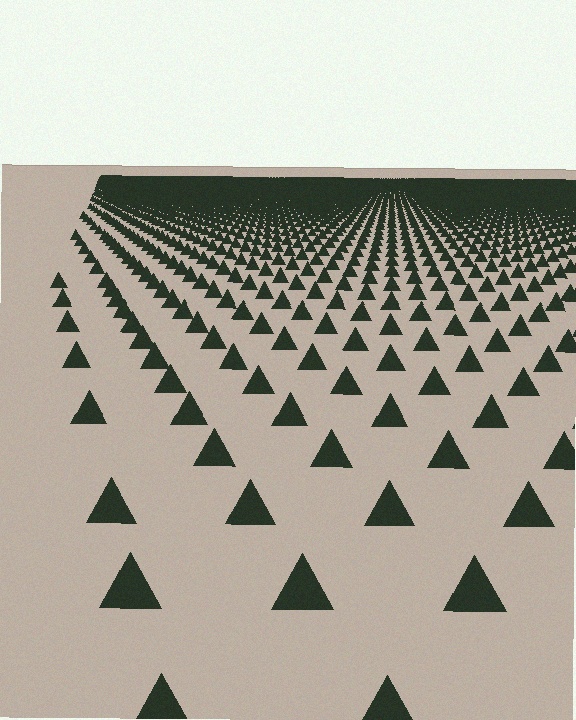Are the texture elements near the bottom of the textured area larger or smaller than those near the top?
Larger. Near the bottom, elements are closer to the viewer and appear at a bigger on-screen size.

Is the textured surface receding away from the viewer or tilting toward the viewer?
The surface is receding away from the viewer. Texture elements get smaller and denser toward the top.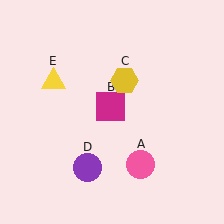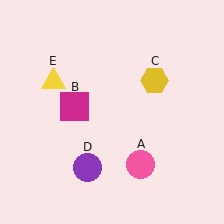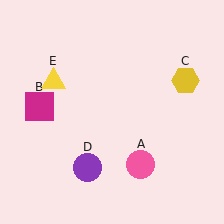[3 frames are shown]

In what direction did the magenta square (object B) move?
The magenta square (object B) moved left.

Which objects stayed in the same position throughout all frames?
Pink circle (object A) and purple circle (object D) and yellow triangle (object E) remained stationary.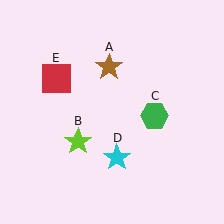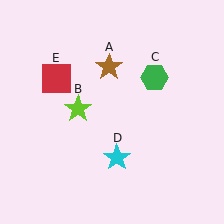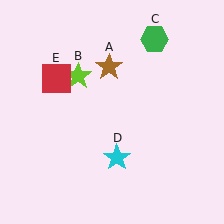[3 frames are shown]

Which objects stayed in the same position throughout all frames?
Brown star (object A) and cyan star (object D) and red square (object E) remained stationary.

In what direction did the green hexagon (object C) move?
The green hexagon (object C) moved up.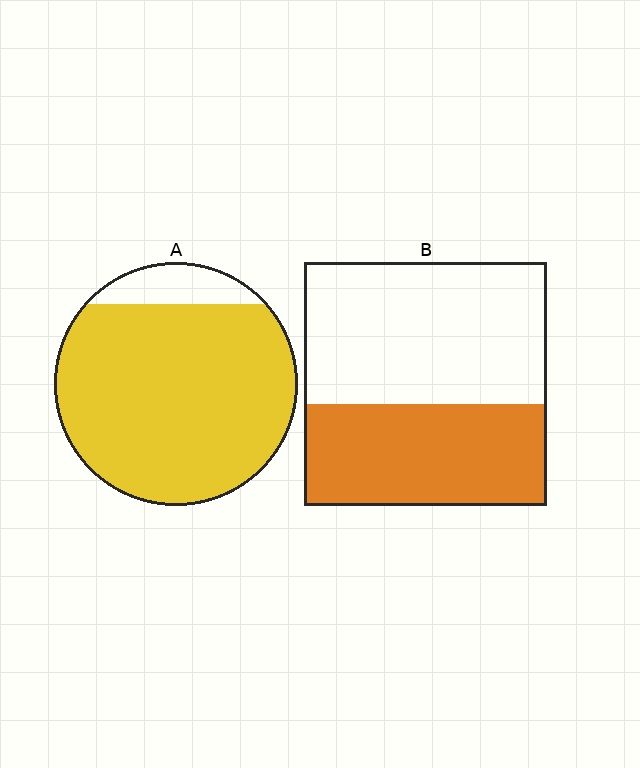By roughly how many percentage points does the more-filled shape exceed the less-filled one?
By roughly 45 percentage points (A over B).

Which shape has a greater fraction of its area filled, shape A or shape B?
Shape A.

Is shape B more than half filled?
No.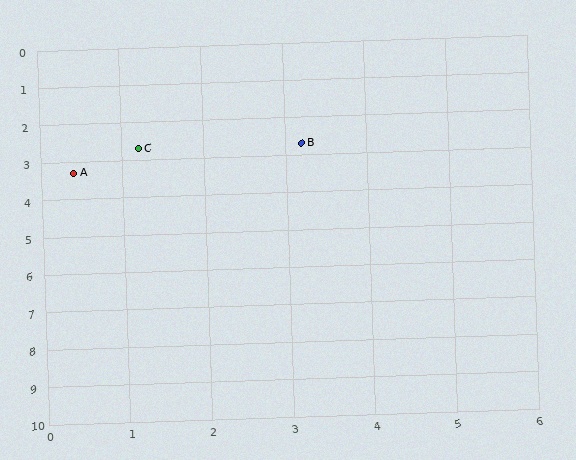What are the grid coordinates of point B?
Point B is at approximately (3.2, 2.7).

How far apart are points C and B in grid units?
Points C and B are about 2.0 grid units apart.